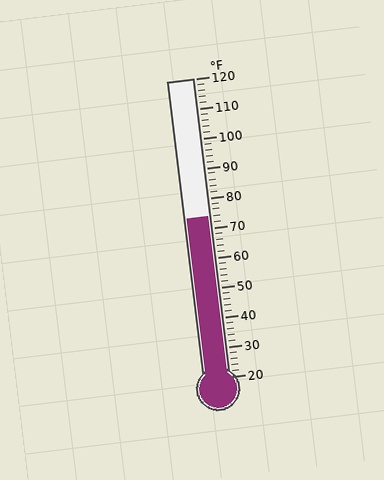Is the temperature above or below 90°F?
The temperature is below 90°F.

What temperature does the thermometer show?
The thermometer shows approximately 74°F.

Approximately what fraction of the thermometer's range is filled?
The thermometer is filled to approximately 55% of its range.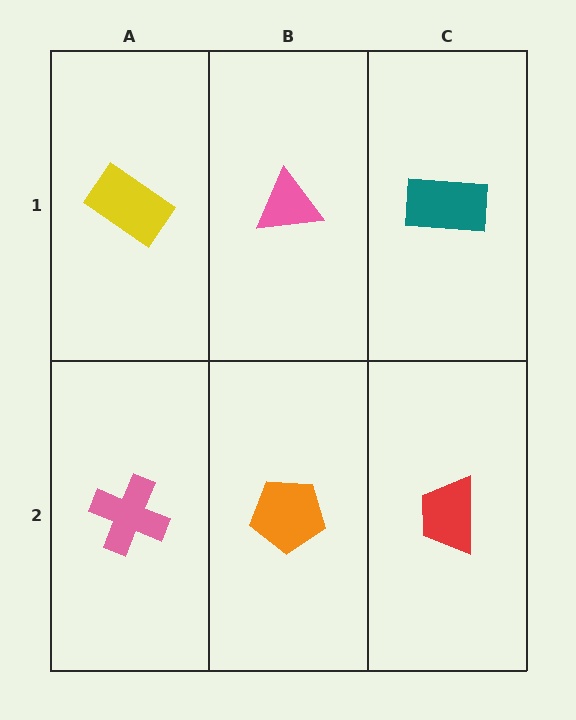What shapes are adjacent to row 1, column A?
A pink cross (row 2, column A), a pink triangle (row 1, column B).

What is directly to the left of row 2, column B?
A pink cross.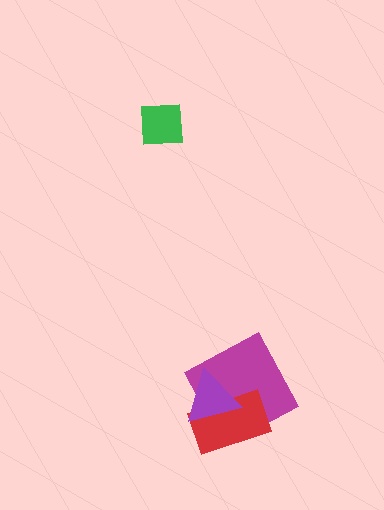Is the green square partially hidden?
No, no other shape covers it.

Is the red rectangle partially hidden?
Yes, it is partially covered by another shape.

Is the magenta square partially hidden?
Yes, it is partially covered by another shape.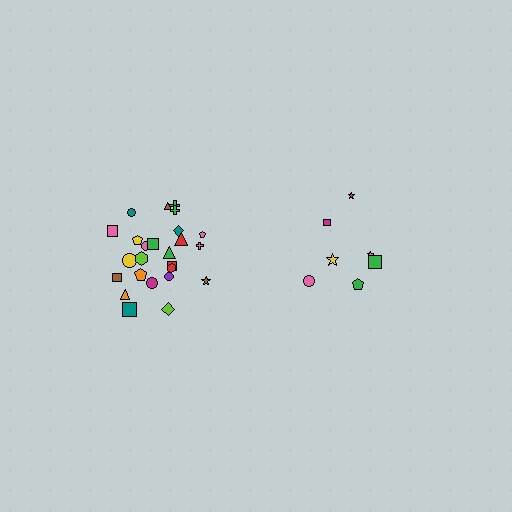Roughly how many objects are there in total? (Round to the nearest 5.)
Roughly 30 objects in total.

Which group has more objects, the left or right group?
The left group.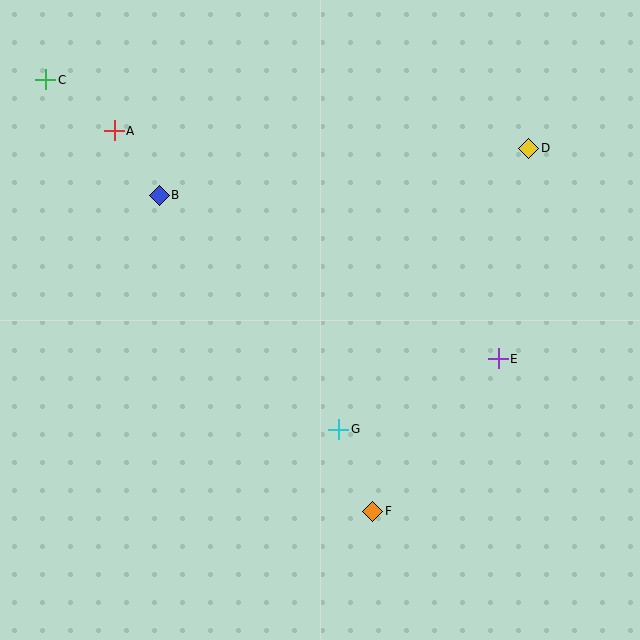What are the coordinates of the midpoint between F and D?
The midpoint between F and D is at (451, 330).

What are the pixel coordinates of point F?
Point F is at (373, 511).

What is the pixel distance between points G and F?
The distance between G and F is 89 pixels.